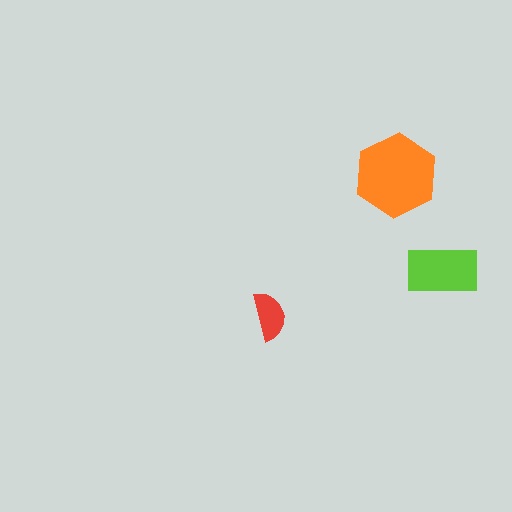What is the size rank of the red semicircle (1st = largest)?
3rd.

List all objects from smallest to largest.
The red semicircle, the lime rectangle, the orange hexagon.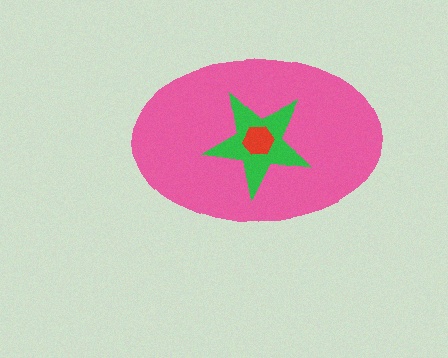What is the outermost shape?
The pink ellipse.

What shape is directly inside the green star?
The red hexagon.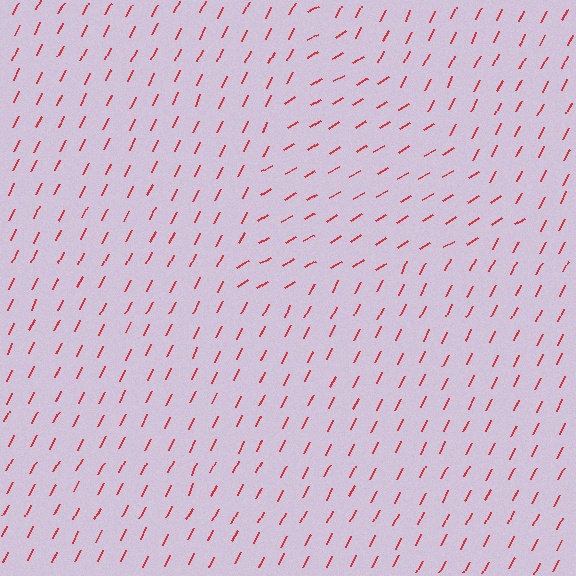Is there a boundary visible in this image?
Yes, there is a texture boundary formed by a change in line orientation.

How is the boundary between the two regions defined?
The boundary is defined purely by a change in line orientation (approximately 33 degrees difference). All lines are the same color and thickness.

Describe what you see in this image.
The image is filled with small red line segments. A triangle region in the image has lines oriented differently from the surrounding lines, creating a visible texture boundary.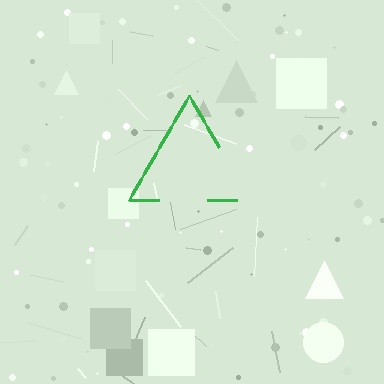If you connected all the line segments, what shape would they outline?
They would outline a triangle.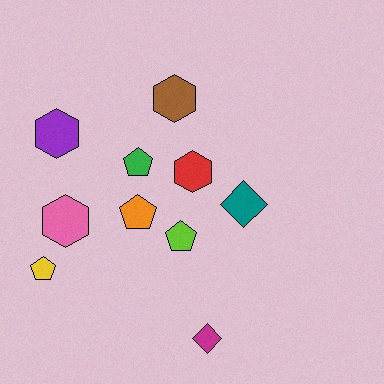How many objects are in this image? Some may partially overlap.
There are 10 objects.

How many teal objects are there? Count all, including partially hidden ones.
There is 1 teal object.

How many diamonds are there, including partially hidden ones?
There are 2 diamonds.